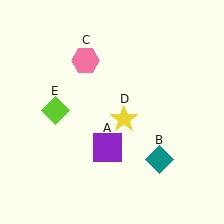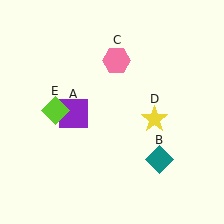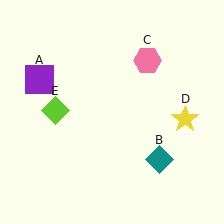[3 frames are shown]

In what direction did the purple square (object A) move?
The purple square (object A) moved up and to the left.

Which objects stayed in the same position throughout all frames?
Teal diamond (object B) and lime diamond (object E) remained stationary.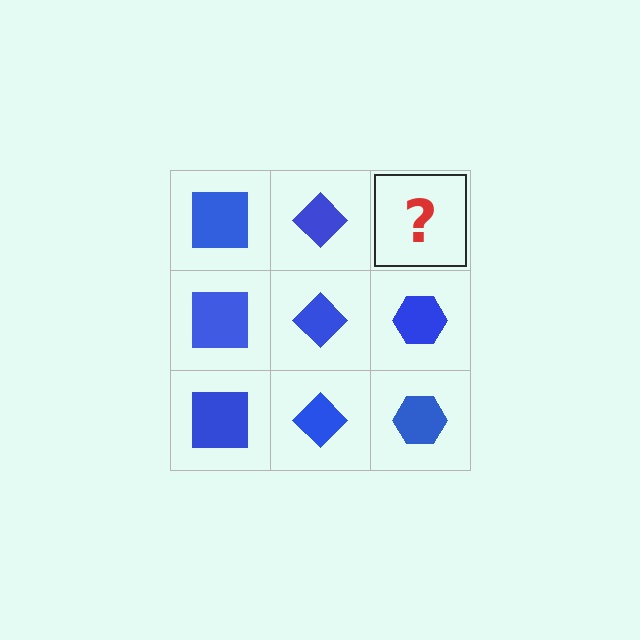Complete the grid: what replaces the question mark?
The question mark should be replaced with a blue hexagon.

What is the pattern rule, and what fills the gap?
The rule is that each column has a consistent shape. The gap should be filled with a blue hexagon.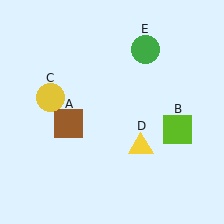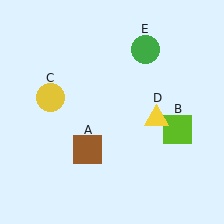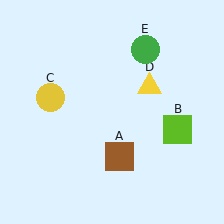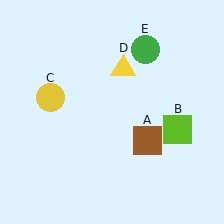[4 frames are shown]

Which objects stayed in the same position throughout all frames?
Lime square (object B) and yellow circle (object C) and green circle (object E) remained stationary.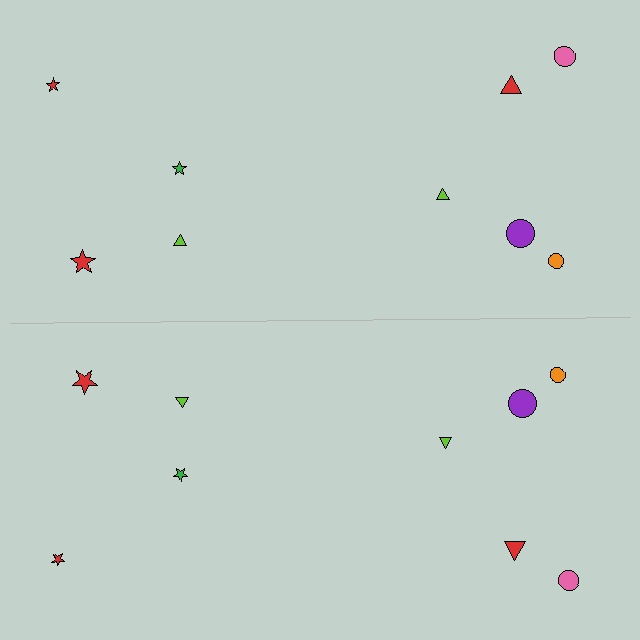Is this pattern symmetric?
Yes, this pattern has bilateral (reflection) symmetry.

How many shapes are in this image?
There are 18 shapes in this image.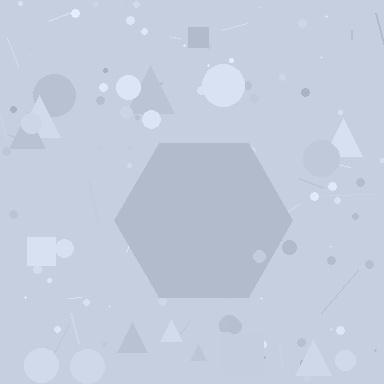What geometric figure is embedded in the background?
A hexagon is embedded in the background.